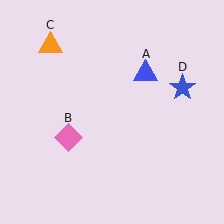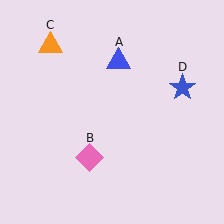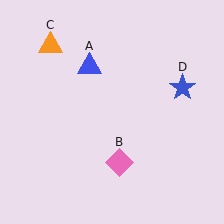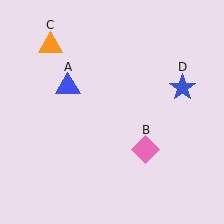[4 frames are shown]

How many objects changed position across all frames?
2 objects changed position: blue triangle (object A), pink diamond (object B).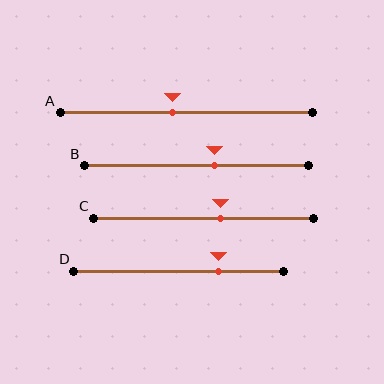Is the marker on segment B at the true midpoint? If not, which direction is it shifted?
No, the marker on segment B is shifted to the right by about 8% of the segment length.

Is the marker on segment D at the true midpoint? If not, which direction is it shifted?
No, the marker on segment D is shifted to the right by about 19% of the segment length.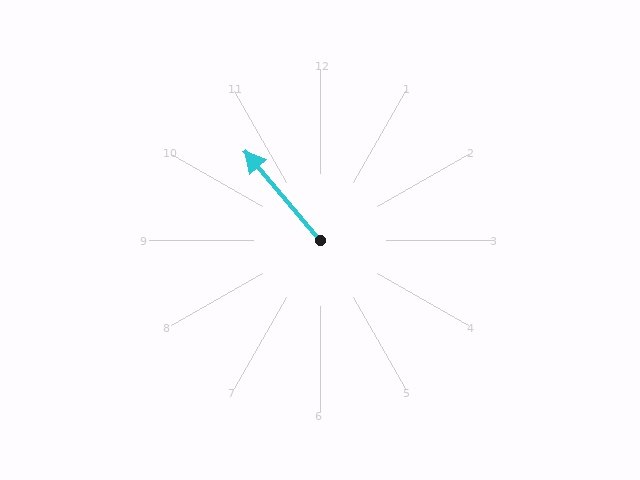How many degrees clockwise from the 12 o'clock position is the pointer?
Approximately 320 degrees.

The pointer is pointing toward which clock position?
Roughly 11 o'clock.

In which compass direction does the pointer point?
Northwest.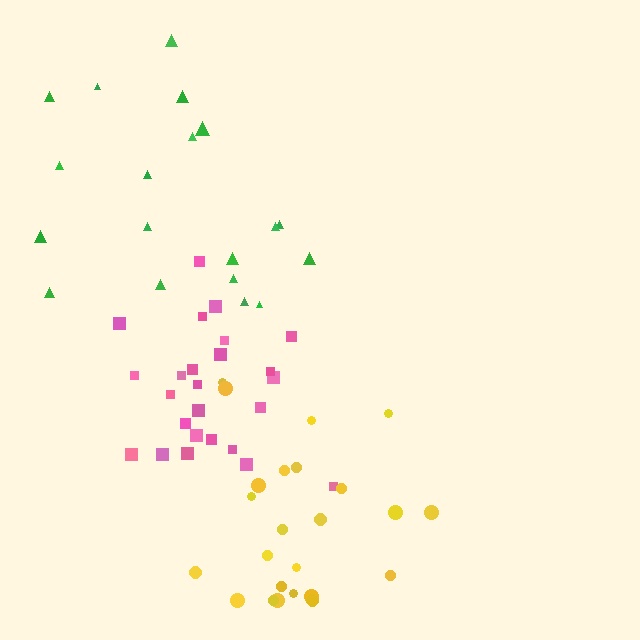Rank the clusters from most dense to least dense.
pink, yellow, green.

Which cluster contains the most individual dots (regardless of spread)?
Pink (25).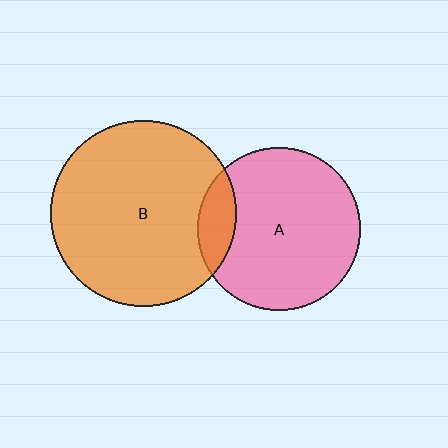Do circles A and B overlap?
Yes.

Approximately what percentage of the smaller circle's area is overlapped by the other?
Approximately 15%.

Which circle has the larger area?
Circle B (orange).